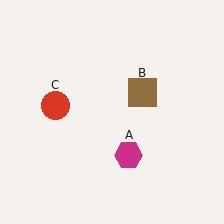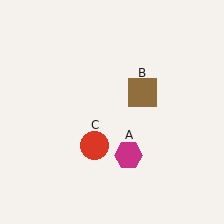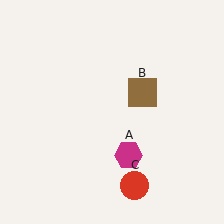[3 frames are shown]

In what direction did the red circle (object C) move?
The red circle (object C) moved down and to the right.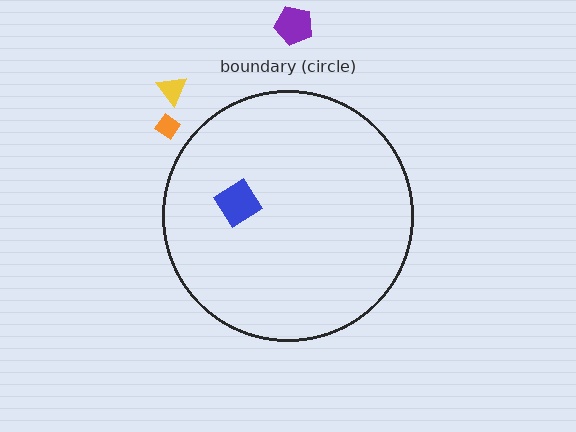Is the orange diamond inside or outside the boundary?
Outside.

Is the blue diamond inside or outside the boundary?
Inside.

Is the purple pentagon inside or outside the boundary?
Outside.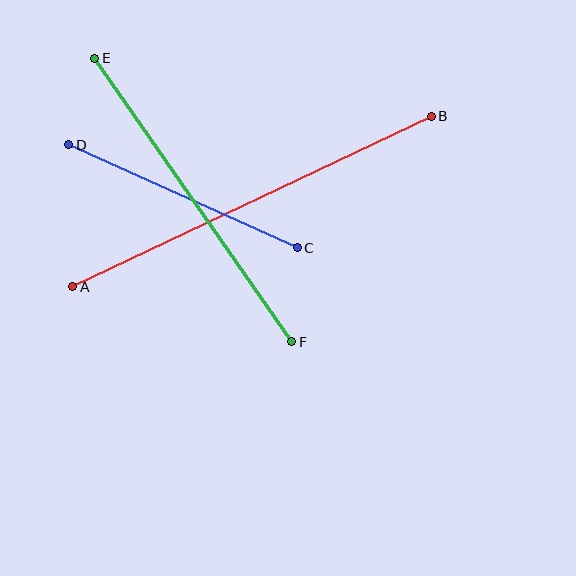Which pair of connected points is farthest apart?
Points A and B are farthest apart.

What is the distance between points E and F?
The distance is approximately 345 pixels.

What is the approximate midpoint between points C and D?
The midpoint is at approximately (183, 196) pixels.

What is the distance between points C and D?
The distance is approximately 250 pixels.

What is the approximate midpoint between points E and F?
The midpoint is at approximately (193, 200) pixels.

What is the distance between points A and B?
The distance is approximately 397 pixels.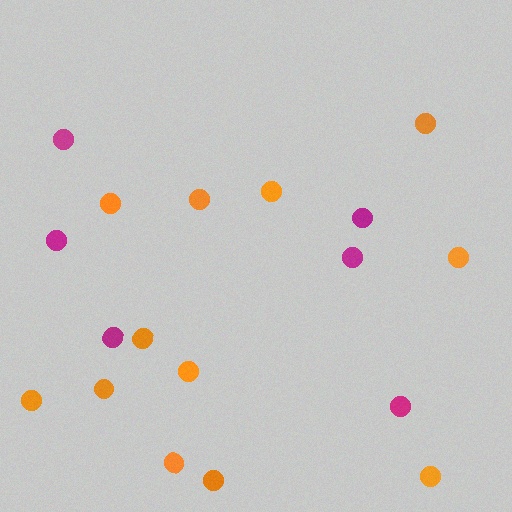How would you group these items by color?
There are 2 groups: one group of orange circles (12) and one group of magenta circles (6).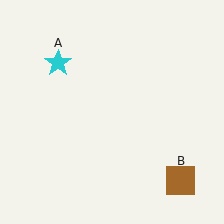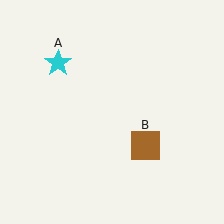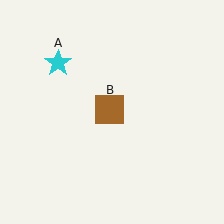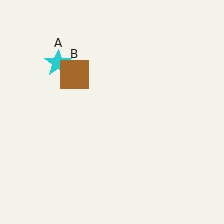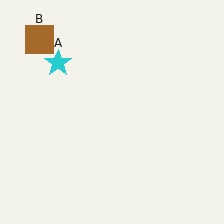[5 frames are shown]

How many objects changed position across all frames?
1 object changed position: brown square (object B).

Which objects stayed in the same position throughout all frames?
Cyan star (object A) remained stationary.